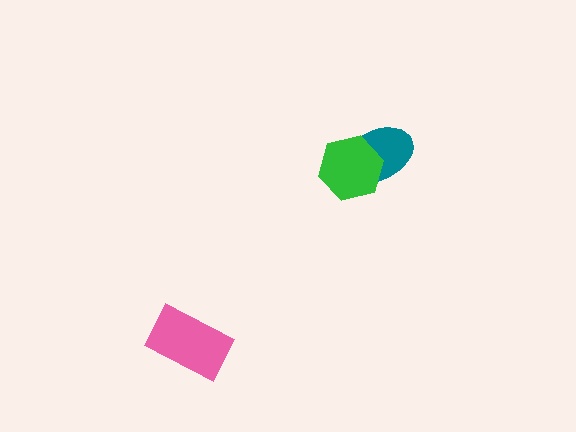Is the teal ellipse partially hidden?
Yes, it is partially covered by another shape.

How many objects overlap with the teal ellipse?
1 object overlaps with the teal ellipse.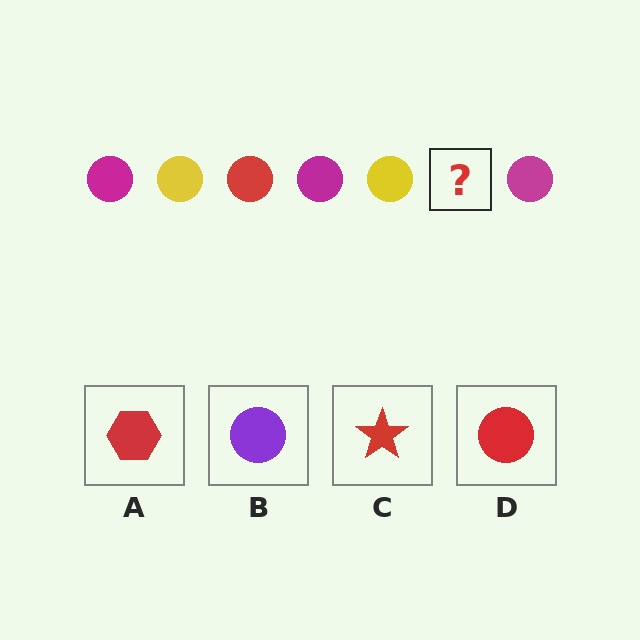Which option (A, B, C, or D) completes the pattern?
D.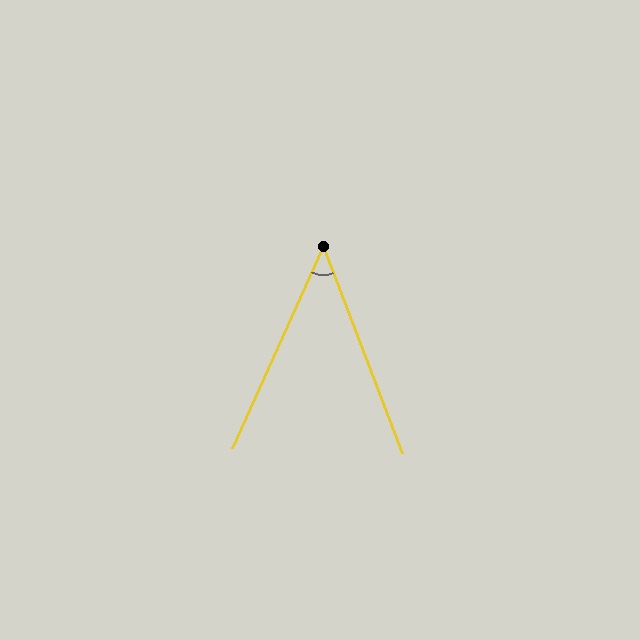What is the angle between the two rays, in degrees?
Approximately 45 degrees.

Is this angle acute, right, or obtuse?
It is acute.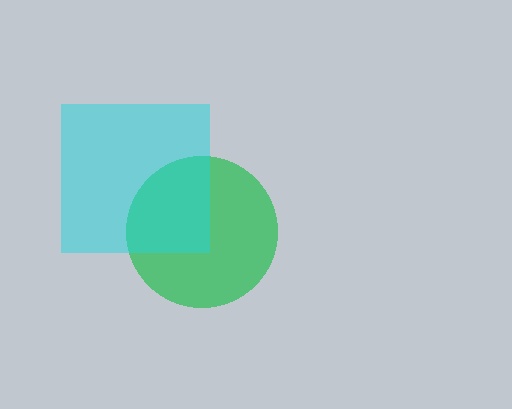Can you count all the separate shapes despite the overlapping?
Yes, there are 2 separate shapes.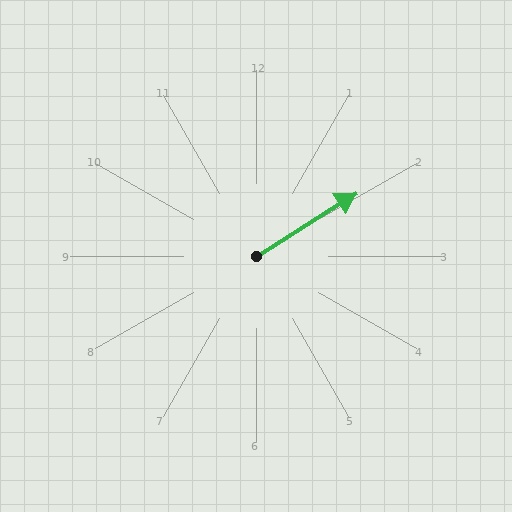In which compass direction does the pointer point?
Northeast.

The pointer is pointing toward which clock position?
Roughly 2 o'clock.